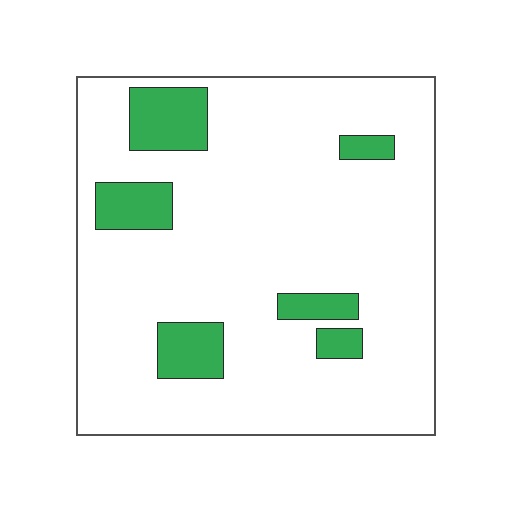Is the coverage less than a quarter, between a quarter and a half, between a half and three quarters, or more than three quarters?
Less than a quarter.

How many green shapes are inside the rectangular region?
6.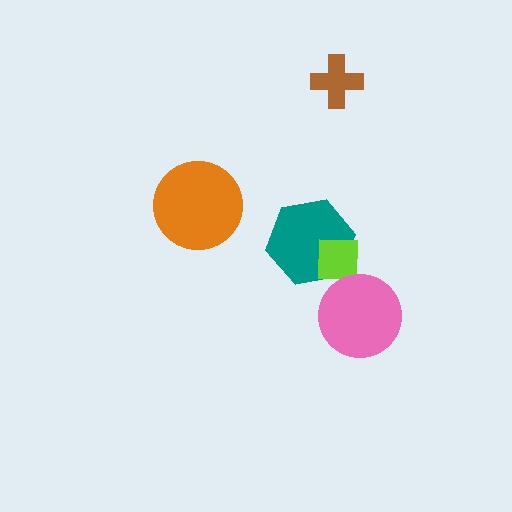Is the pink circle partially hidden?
No, no other shape covers it.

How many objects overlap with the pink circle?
1 object overlaps with the pink circle.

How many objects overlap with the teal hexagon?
1 object overlaps with the teal hexagon.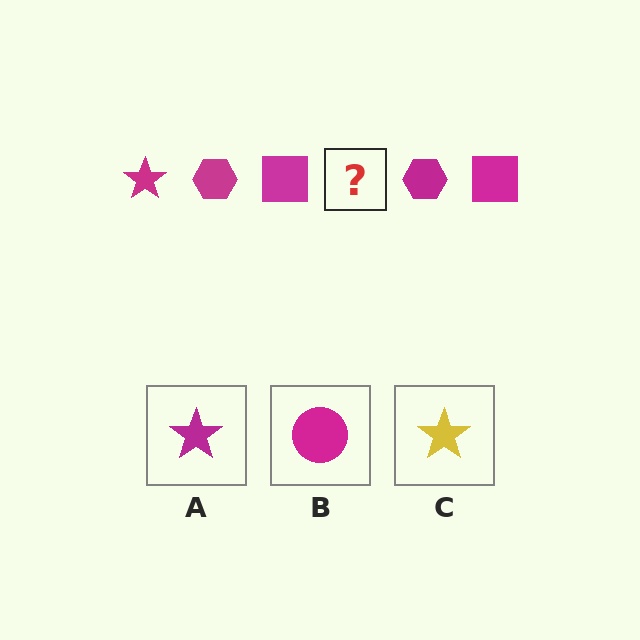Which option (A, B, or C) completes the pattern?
A.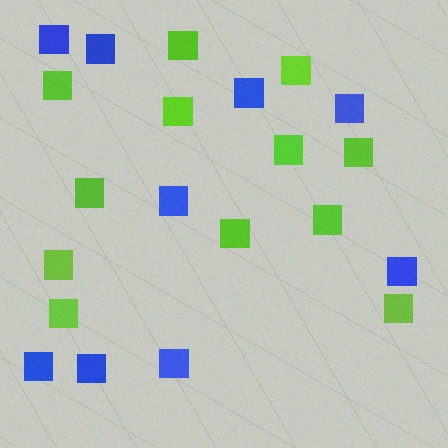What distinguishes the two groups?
There are 2 groups: one group of lime squares (12) and one group of blue squares (9).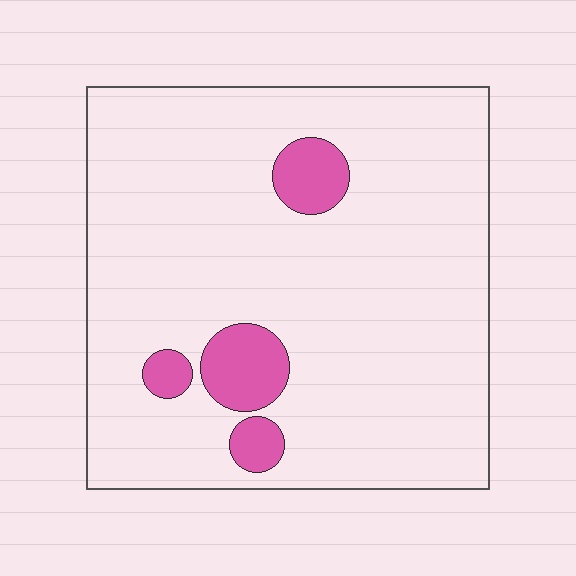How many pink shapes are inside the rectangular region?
4.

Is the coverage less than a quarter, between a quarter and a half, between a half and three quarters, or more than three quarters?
Less than a quarter.